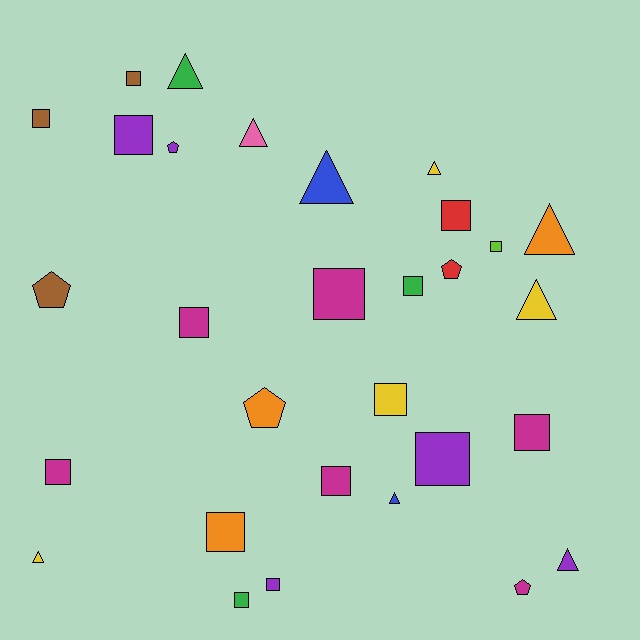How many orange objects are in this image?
There are 3 orange objects.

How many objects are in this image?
There are 30 objects.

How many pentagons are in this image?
There are 5 pentagons.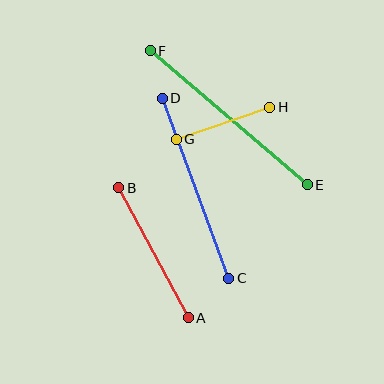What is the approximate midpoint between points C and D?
The midpoint is at approximately (196, 188) pixels.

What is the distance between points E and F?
The distance is approximately 206 pixels.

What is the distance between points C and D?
The distance is approximately 192 pixels.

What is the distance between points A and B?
The distance is approximately 147 pixels.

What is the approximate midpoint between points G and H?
The midpoint is at approximately (223, 123) pixels.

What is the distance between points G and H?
The distance is approximately 99 pixels.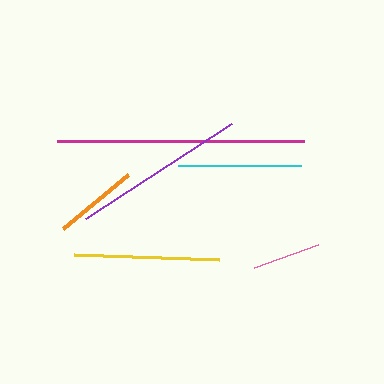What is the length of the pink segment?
The pink segment is approximately 68 pixels long.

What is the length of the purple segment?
The purple segment is approximately 175 pixels long.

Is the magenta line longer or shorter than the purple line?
The magenta line is longer than the purple line.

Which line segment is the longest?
The magenta line is the longest at approximately 247 pixels.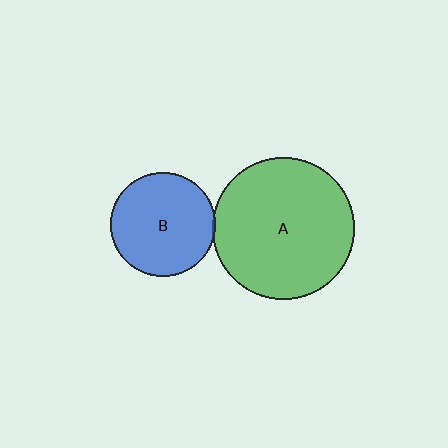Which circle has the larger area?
Circle A (green).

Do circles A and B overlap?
Yes.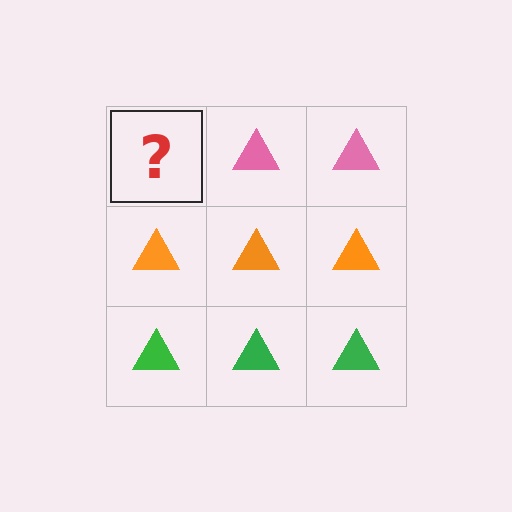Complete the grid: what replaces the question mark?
The question mark should be replaced with a pink triangle.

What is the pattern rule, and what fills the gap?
The rule is that each row has a consistent color. The gap should be filled with a pink triangle.